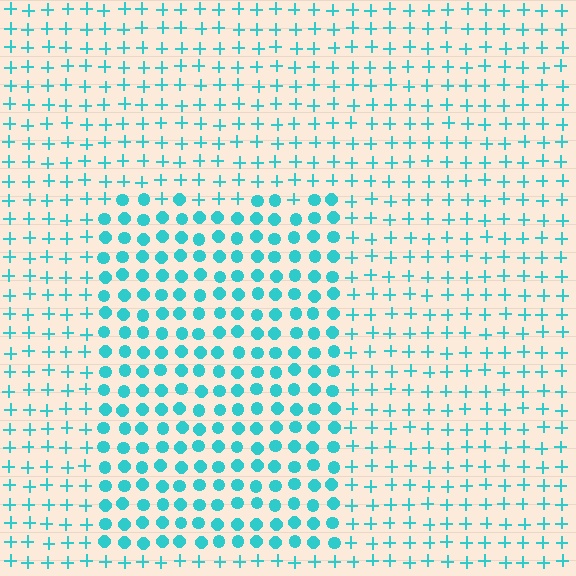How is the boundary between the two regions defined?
The boundary is defined by a change in element shape: circles inside vs. plus signs outside. All elements share the same color and spacing.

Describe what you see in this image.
The image is filled with small cyan elements arranged in a uniform grid. A rectangle-shaped region contains circles, while the surrounding area contains plus signs. The boundary is defined purely by the change in element shape.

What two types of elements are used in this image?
The image uses circles inside the rectangle region and plus signs outside it.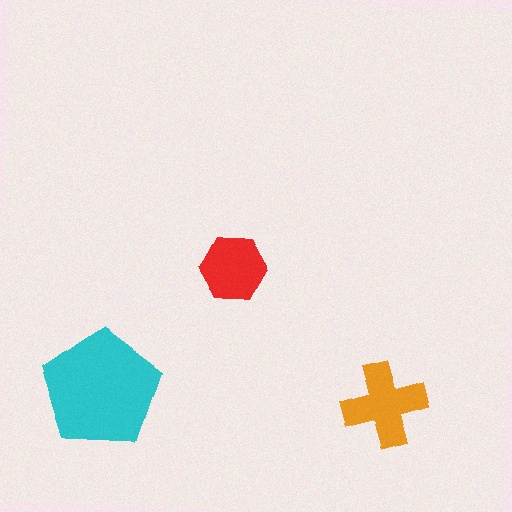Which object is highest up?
The red hexagon is topmost.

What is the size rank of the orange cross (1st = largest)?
2nd.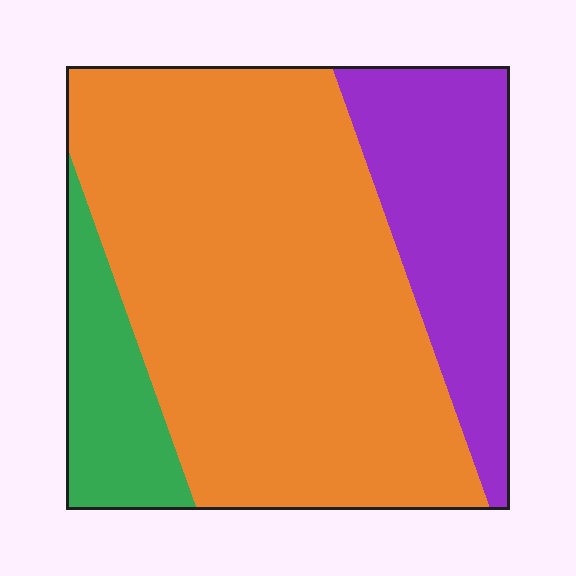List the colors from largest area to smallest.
From largest to smallest: orange, purple, green.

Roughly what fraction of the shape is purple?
Purple takes up about one fifth (1/5) of the shape.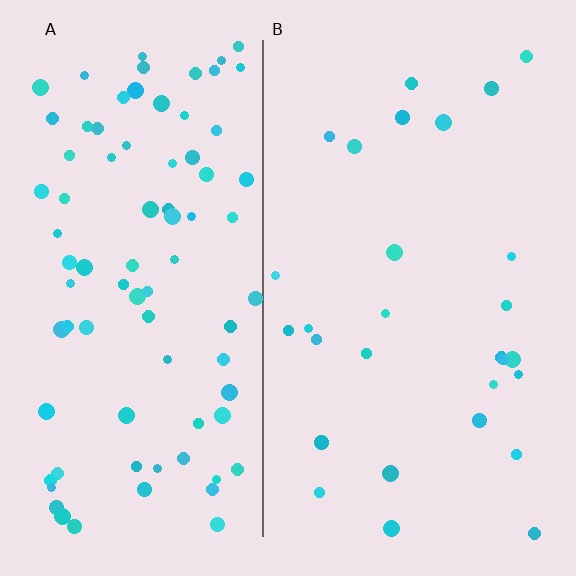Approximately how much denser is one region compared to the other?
Approximately 3.0× — region A over region B.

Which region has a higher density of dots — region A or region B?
A (the left).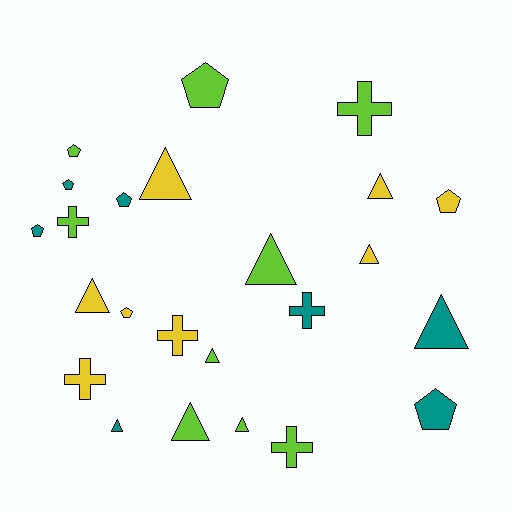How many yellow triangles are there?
There are 4 yellow triangles.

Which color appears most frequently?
Lime, with 9 objects.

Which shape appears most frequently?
Triangle, with 10 objects.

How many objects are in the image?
There are 24 objects.